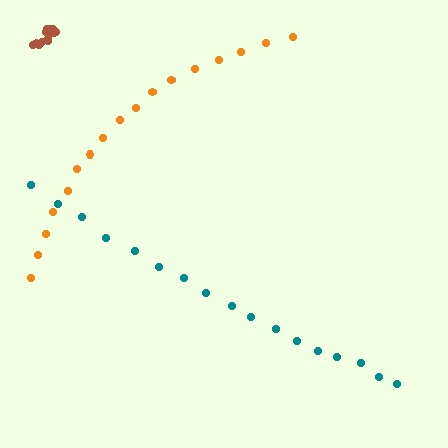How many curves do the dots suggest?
There are 3 distinct paths.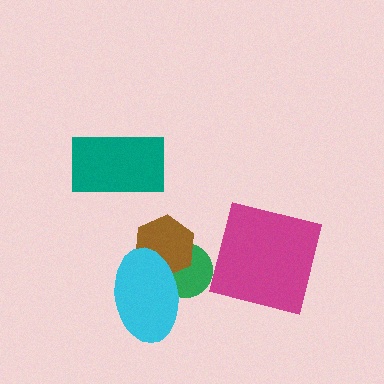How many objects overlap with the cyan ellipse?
2 objects overlap with the cyan ellipse.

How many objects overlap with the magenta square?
0 objects overlap with the magenta square.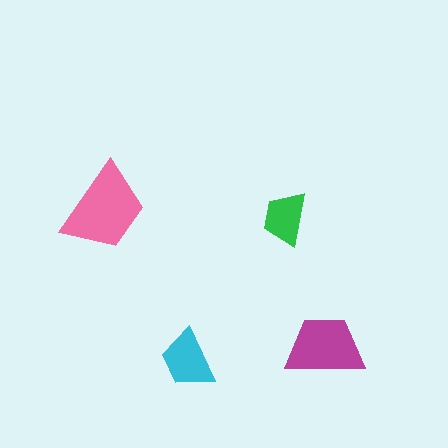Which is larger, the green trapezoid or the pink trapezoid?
The pink one.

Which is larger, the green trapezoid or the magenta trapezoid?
The magenta one.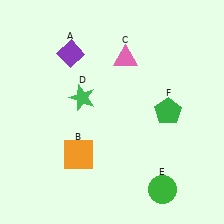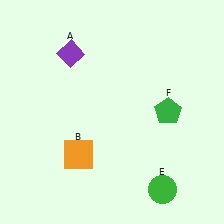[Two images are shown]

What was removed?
The pink triangle (C), the green star (D) were removed in Image 2.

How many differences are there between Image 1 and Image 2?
There are 2 differences between the two images.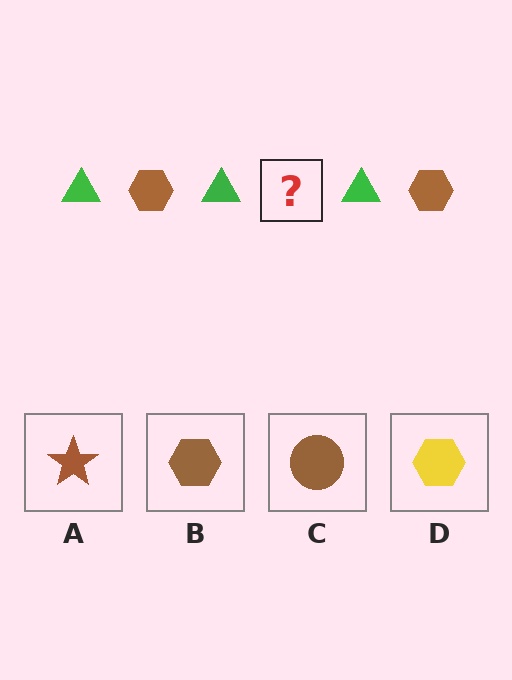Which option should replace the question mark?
Option B.